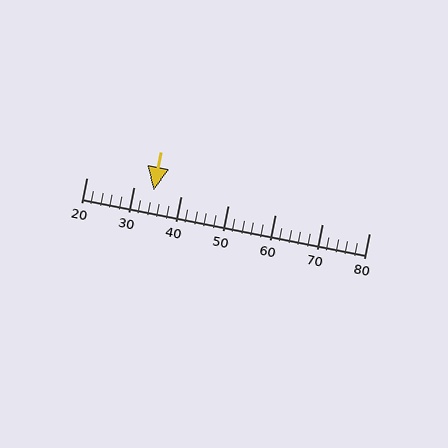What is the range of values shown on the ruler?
The ruler shows values from 20 to 80.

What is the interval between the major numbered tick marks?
The major tick marks are spaced 10 units apart.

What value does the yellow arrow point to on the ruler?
The yellow arrow points to approximately 34.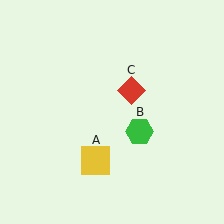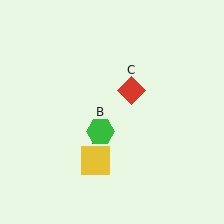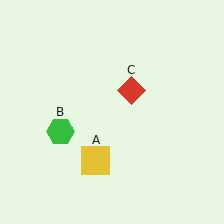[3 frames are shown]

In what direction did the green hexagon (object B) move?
The green hexagon (object B) moved left.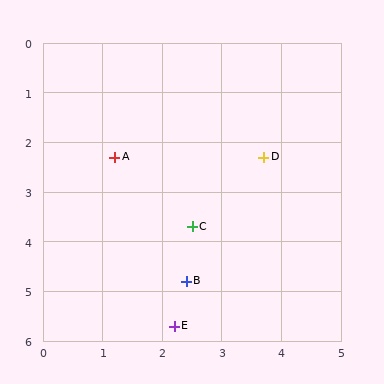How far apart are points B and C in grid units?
Points B and C are about 1.1 grid units apart.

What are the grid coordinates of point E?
Point E is at approximately (2.2, 5.7).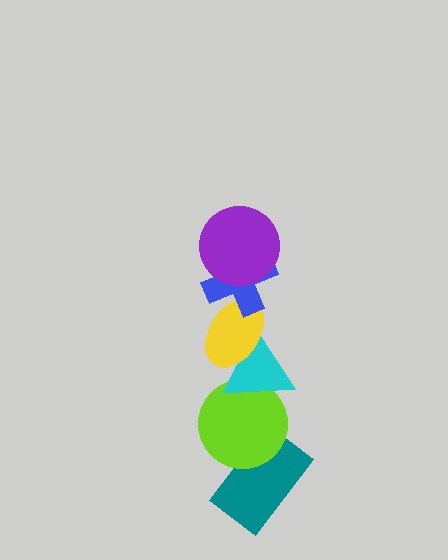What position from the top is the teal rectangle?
The teal rectangle is 6th from the top.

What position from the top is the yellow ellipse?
The yellow ellipse is 3rd from the top.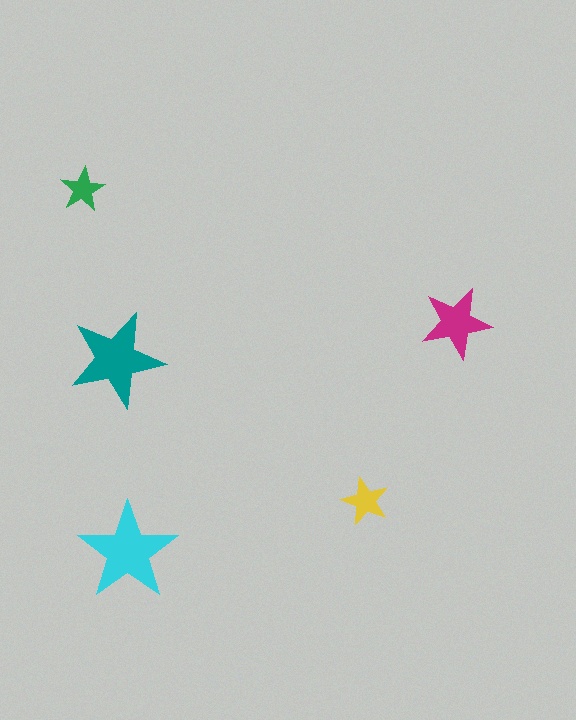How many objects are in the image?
There are 5 objects in the image.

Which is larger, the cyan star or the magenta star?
The cyan one.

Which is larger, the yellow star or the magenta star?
The magenta one.